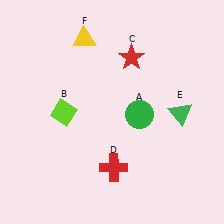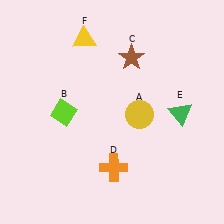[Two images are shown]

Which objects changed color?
A changed from green to yellow. C changed from red to brown. D changed from red to orange.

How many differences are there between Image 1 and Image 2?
There are 3 differences between the two images.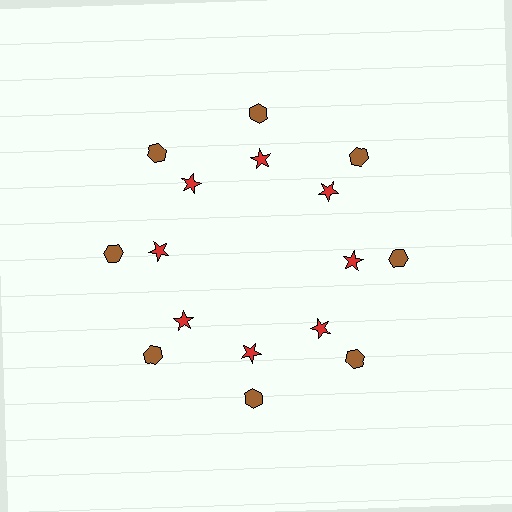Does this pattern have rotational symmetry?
Yes, this pattern has 8-fold rotational symmetry. It looks the same after rotating 45 degrees around the center.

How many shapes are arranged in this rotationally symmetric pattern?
There are 16 shapes, arranged in 8 groups of 2.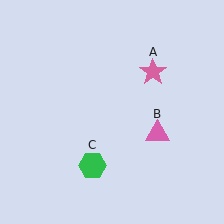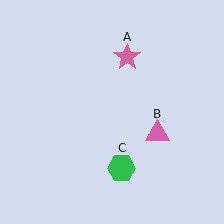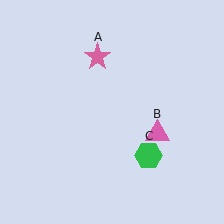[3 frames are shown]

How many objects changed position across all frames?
2 objects changed position: pink star (object A), green hexagon (object C).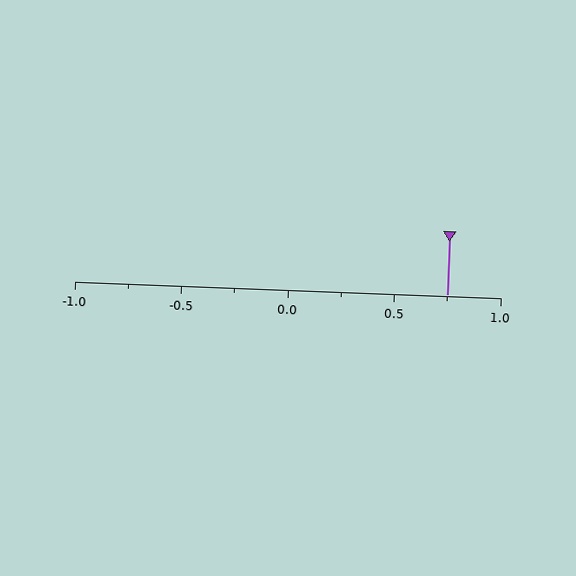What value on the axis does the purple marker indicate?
The marker indicates approximately 0.75.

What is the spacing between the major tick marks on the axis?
The major ticks are spaced 0.5 apart.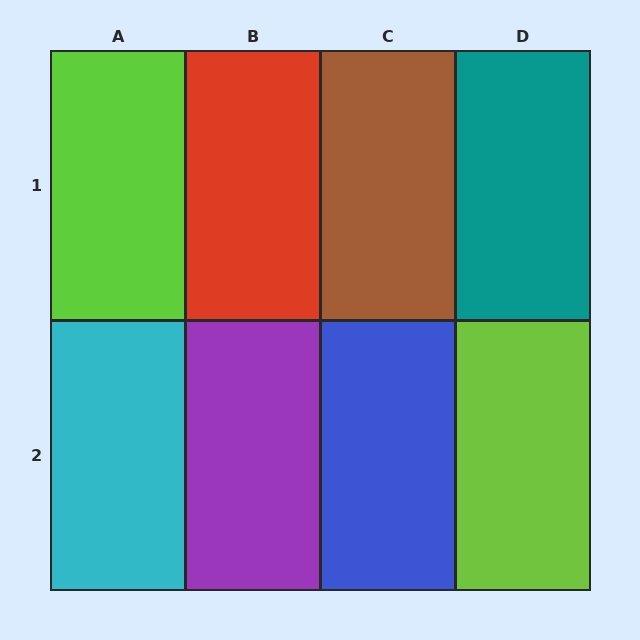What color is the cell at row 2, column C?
Blue.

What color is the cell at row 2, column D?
Lime.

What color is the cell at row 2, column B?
Purple.